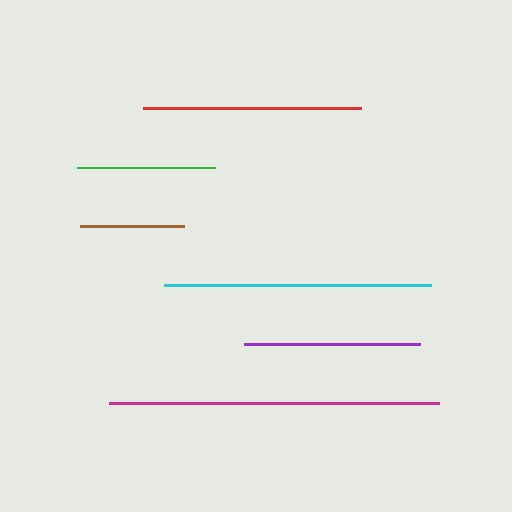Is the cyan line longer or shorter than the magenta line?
The magenta line is longer than the cyan line.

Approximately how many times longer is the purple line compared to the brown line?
The purple line is approximately 1.7 times the length of the brown line.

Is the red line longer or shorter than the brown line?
The red line is longer than the brown line.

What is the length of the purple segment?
The purple segment is approximately 176 pixels long.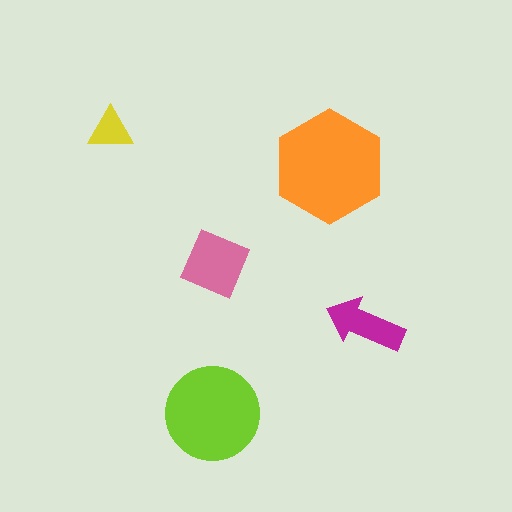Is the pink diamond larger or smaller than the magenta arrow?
Larger.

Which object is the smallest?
The yellow triangle.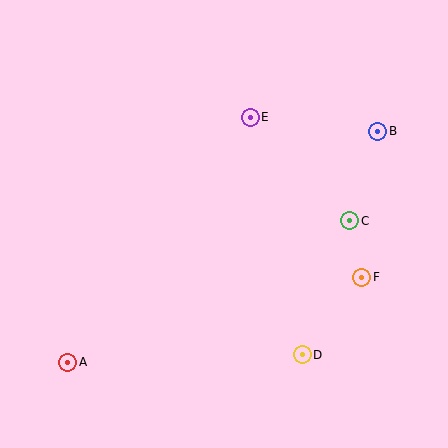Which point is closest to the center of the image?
Point E at (250, 117) is closest to the center.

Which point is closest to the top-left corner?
Point E is closest to the top-left corner.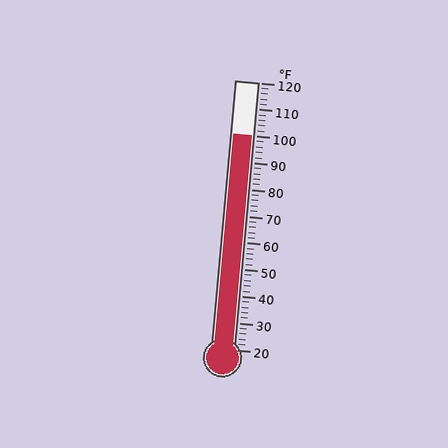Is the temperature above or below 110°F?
The temperature is below 110°F.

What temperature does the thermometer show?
The thermometer shows approximately 100°F.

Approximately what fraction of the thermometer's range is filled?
The thermometer is filled to approximately 80% of its range.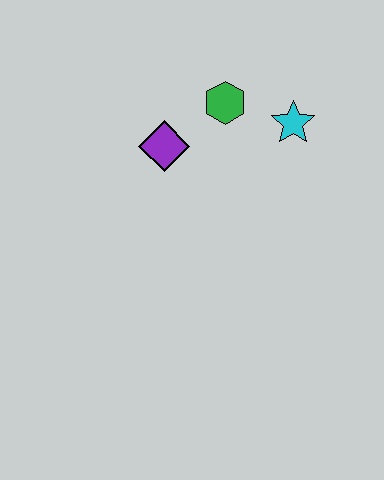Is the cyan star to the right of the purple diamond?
Yes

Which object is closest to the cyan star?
The green hexagon is closest to the cyan star.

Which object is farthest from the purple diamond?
The cyan star is farthest from the purple diamond.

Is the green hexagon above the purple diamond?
Yes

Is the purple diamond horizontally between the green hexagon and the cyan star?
No